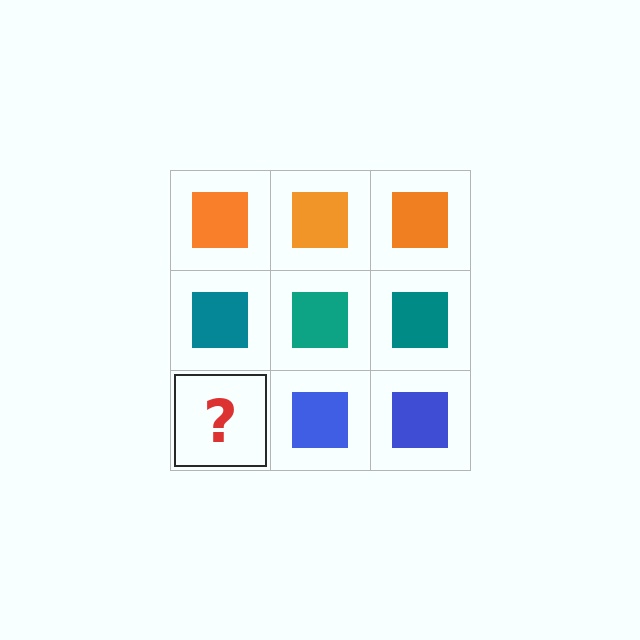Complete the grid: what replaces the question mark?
The question mark should be replaced with a blue square.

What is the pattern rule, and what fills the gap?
The rule is that each row has a consistent color. The gap should be filled with a blue square.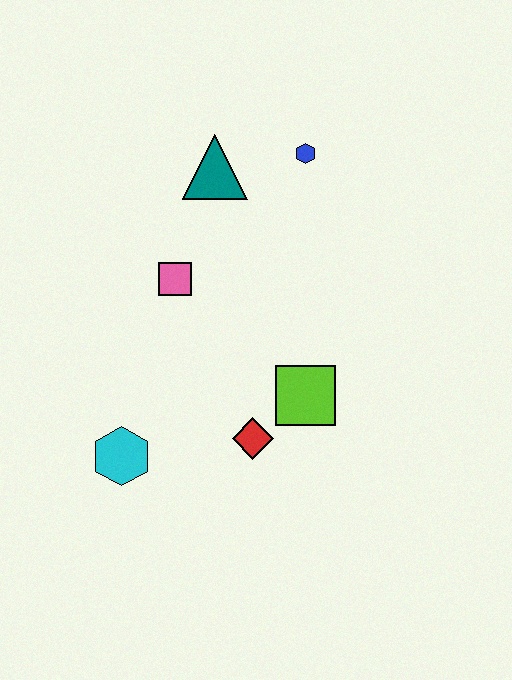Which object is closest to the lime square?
The red diamond is closest to the lime square.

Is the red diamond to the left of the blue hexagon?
Yes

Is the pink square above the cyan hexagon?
Yes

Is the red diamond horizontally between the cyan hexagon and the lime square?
Yes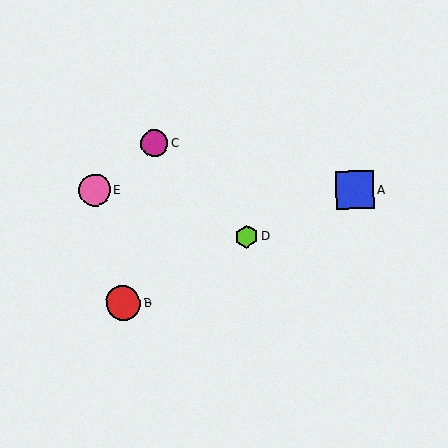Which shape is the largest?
The blue square (labeled A) is the largest.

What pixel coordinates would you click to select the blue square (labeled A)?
Click at (355, 190) to select the blue square A.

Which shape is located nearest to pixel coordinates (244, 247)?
The lime hexagon (labeled D) at (247, 237) is nearest to that location.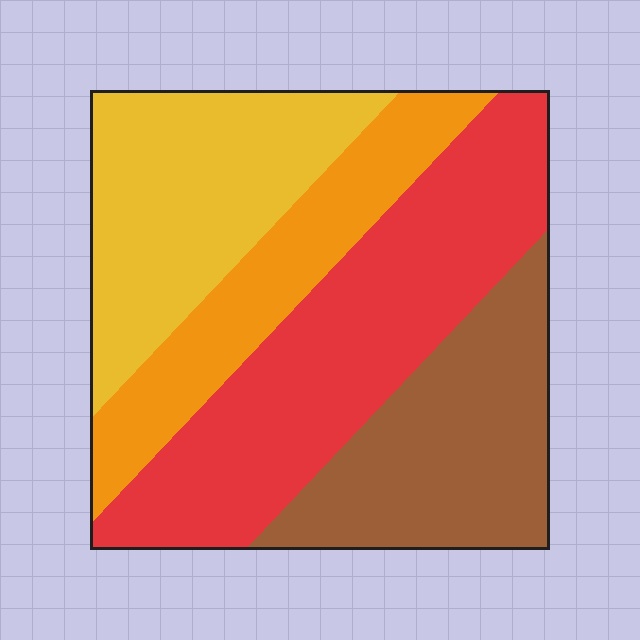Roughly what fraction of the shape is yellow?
Yellow covers about 25% of the shape.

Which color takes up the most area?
Red, at roughly 35%.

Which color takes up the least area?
Orange, at roughly 20%.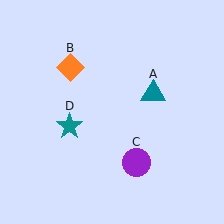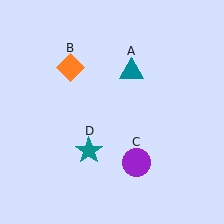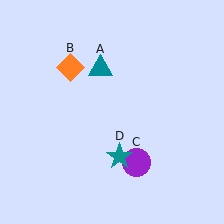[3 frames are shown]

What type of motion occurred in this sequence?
The teal triangle (object A), teal star (object D) rotated counterclockwise around the center of the scene.